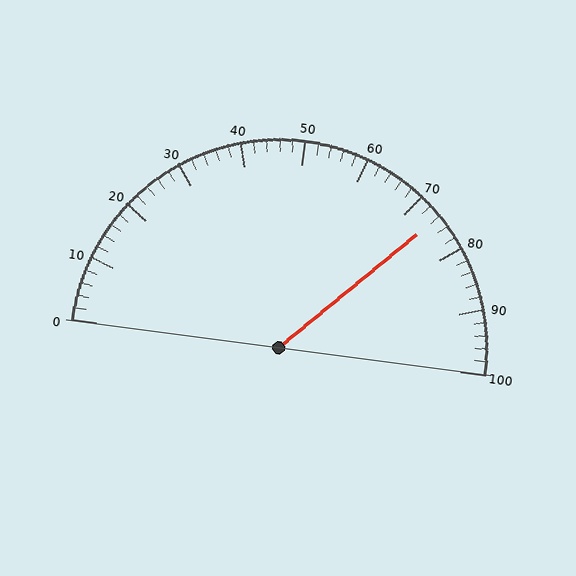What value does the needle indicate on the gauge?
The needle indicates approximately 74.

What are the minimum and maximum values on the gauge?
The gauge ranges from 0 to 100.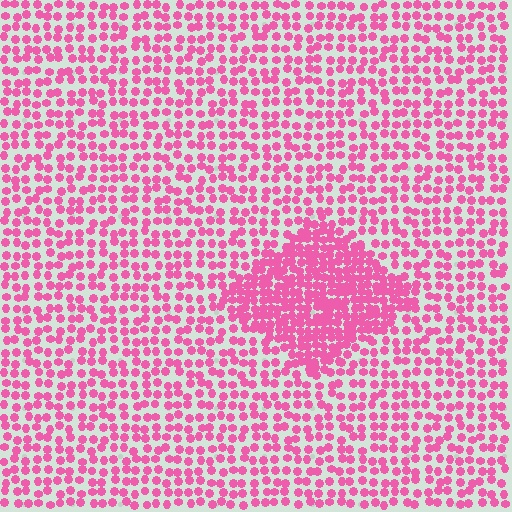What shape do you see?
I see a diamond.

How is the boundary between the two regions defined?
The boundary is defined by a change in element density (approximately 2.0x ratio). All elements are the same color, size, and shape.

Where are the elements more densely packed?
The elements are more densely packed inside the diamond boundary.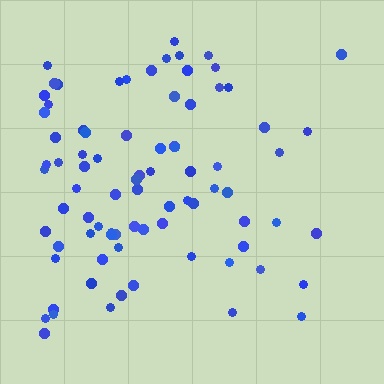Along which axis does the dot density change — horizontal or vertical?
Horizontal.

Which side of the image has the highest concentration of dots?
The left.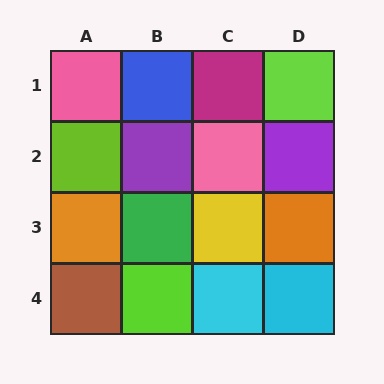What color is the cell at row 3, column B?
Green.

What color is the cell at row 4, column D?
Cyan.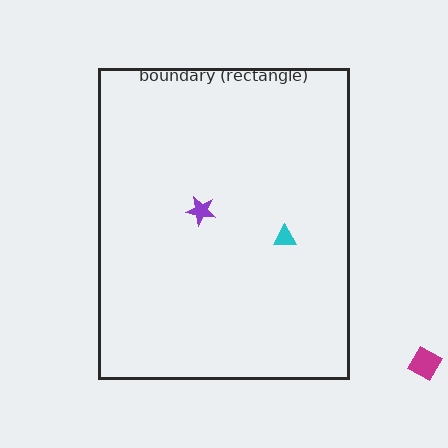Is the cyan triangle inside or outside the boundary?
Inside.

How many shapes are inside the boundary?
2 inside, 1 outside.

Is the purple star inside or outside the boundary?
Inside.